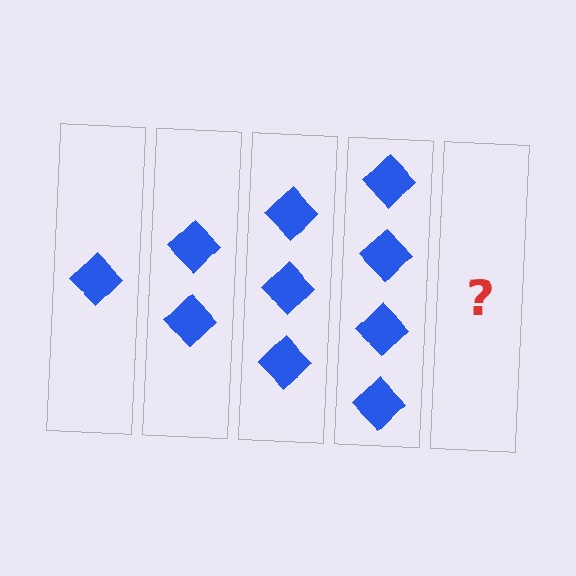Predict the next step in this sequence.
The next step is 5 diamonds.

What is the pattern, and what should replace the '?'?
The pattern is that each step adds one more diamond. The '?' should be 5 diamonds.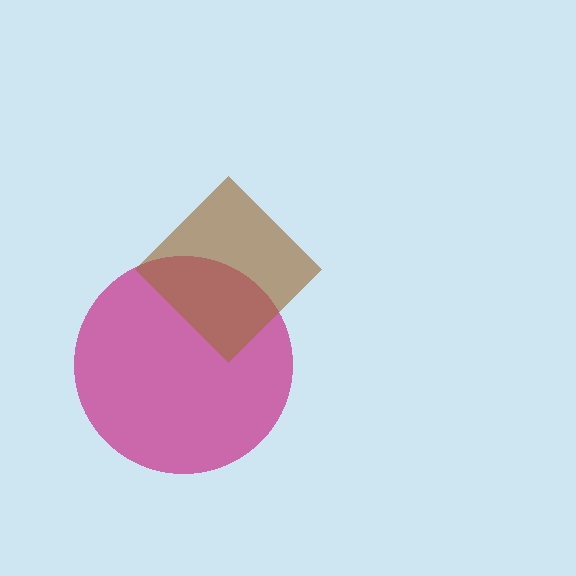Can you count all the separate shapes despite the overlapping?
Yes, there are 2 separate shapes.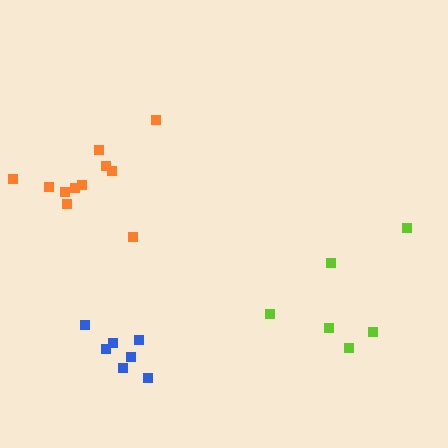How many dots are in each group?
Group 1: 11 dots, Group 2: 6 dots, Group 3: 7 dots (24 total).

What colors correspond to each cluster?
The clusters are colored: orange, lime, blue.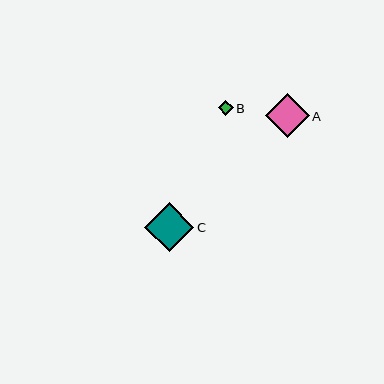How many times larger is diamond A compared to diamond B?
Diamond A is approximately 2.9 times the size of diamond B.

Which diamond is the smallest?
Diamond B is the smallest with a size of approximately 15 pixels.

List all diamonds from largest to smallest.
From largest to smallest: C, A, B.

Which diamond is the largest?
Diamond C is the largest with a size of approximately 49 pixels.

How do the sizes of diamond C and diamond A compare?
Diamond C and diamond A are approximately the same size.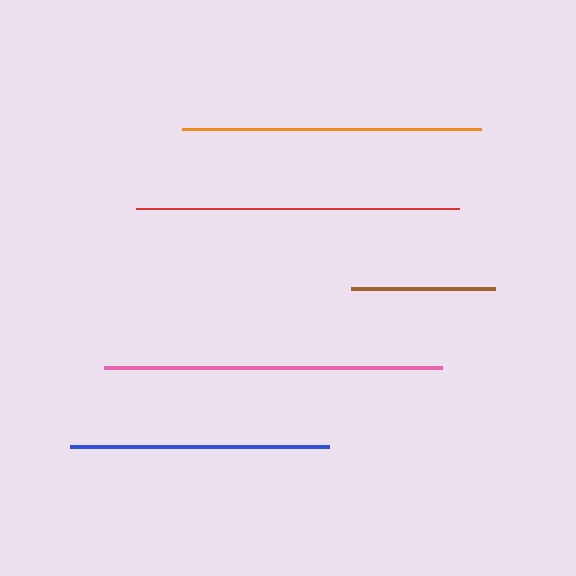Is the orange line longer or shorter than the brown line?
The orange line is longer than the brown line.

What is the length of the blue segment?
The blue segment is approximately 259 pixels long.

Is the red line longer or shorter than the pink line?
The pink line is longer than the red line.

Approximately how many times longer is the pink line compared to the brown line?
The pink line is approximately 2.4 times the length of the brown line.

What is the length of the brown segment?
The brown segment is approximately 144 pixels long.